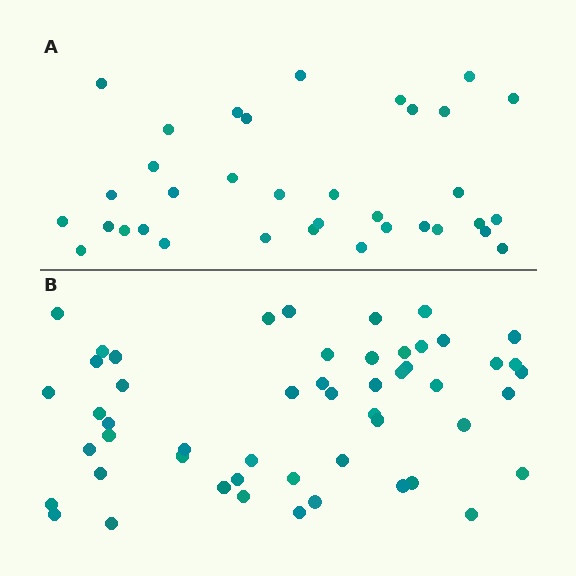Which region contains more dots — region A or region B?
Region B (the bottom region) has more dots.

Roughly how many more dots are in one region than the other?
Region B has approximately 15 more dots than region A.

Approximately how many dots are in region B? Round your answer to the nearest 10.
About 50 dots. (The exact count is 52, which rounds to 50.)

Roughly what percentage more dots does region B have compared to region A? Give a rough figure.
About 50% more.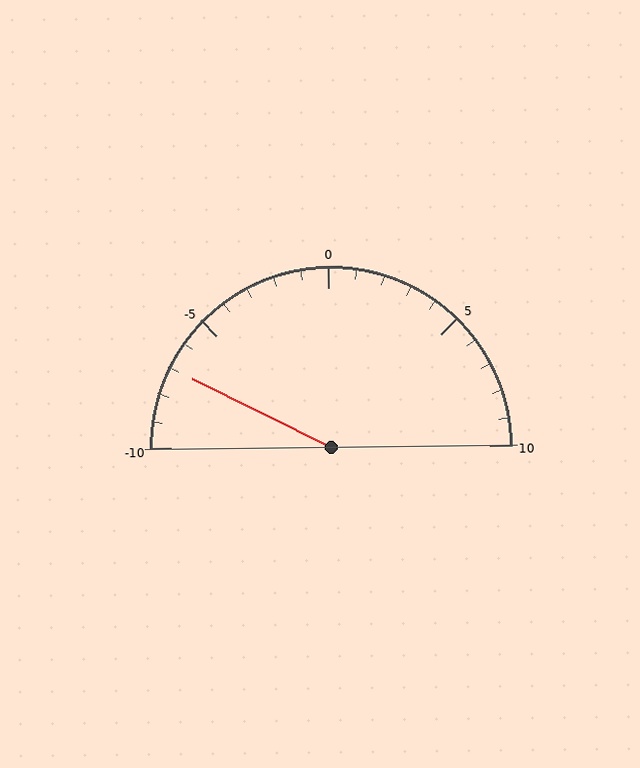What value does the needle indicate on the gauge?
The needle indicates approximately -7.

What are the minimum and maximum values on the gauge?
The gauge ranges from -10 to 10.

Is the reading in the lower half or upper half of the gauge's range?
The reading is in the lower half of the range (-10 to 10).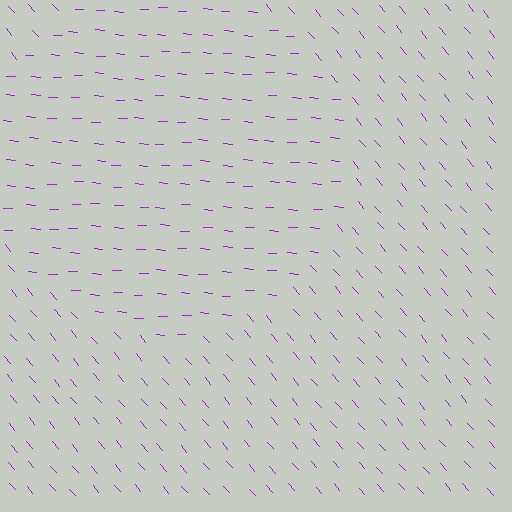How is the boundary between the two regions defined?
The boundary is defined purely by a change in line orientation (approximately 45 degrees difference). All lines are the same color and thickness.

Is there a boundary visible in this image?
Yes, there is a texture boundary formed by a change in line orientation.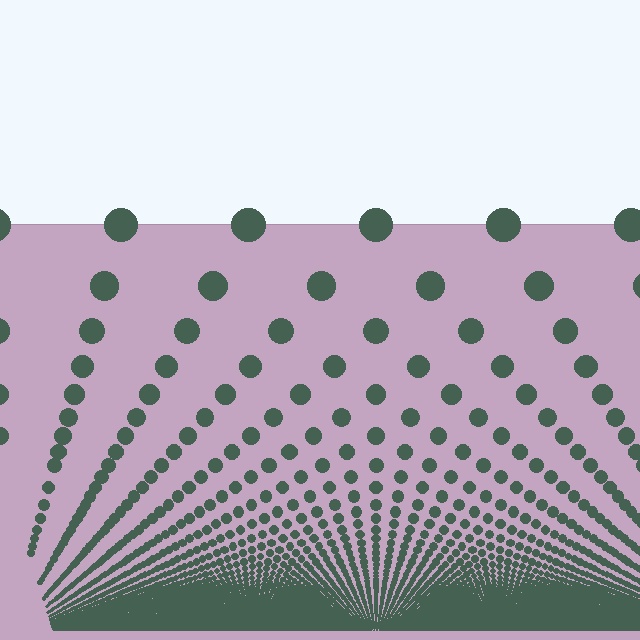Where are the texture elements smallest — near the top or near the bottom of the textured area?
Near the bottom.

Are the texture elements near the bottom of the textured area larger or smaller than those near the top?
Smaller. The gradient is inverted — elements near the bottom are smaller and denser.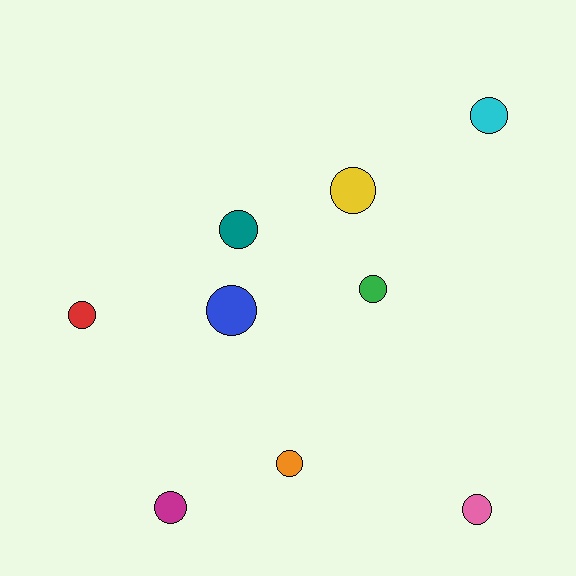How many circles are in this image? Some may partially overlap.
There are 9 circles.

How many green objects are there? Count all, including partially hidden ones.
There is 1 green object.